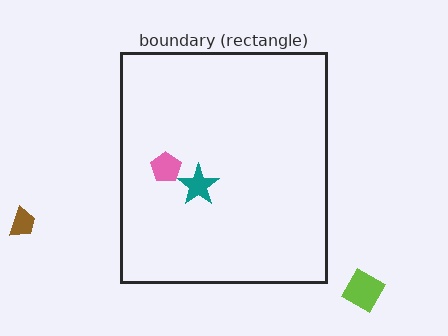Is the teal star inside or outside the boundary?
Inside.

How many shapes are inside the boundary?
2 inside, 2 outside.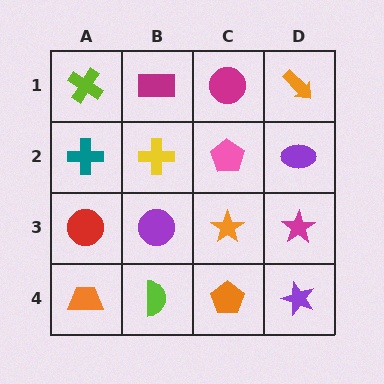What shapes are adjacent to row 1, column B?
A yellow cross (row 2, column B), a lime cross (row 1, column A), a magenta circle (row 1, column C).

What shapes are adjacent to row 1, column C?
A pink pentagon (row 2, column C), a magenta rectangle (row 1, column B), an orange arrow (row 1, column D).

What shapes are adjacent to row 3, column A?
A teal cross (row 2, column A), an orange trapezoid (row 4, column A), a purple circle (row 3, column B).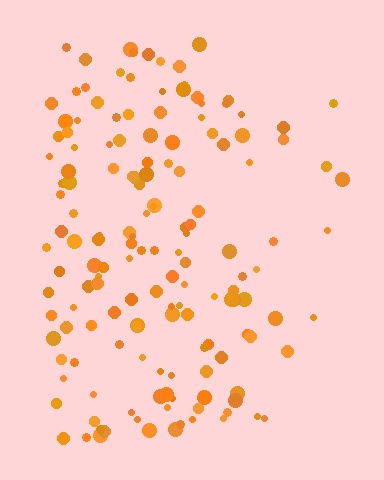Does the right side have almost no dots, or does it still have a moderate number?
Still a moderate number, just noticeably fewer than the left.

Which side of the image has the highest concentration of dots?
The left.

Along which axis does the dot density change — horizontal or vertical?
Horizontal.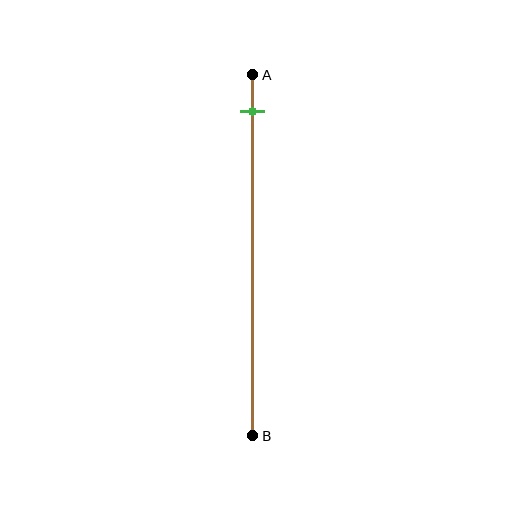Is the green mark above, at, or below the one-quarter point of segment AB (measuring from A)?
The green mark is above the one-quarter point of segment AB.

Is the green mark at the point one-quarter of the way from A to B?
No, the mark is at about 10% from A, not at the 25% one-quarter point.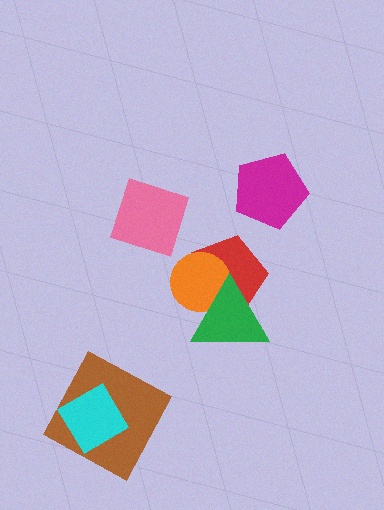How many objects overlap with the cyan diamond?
1 object overlaps with the cyan diamond.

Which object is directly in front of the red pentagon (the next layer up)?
The orange circle is directly in front of the red pentagon.